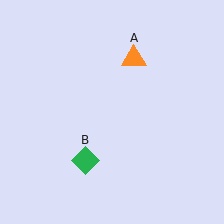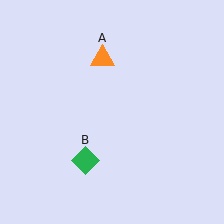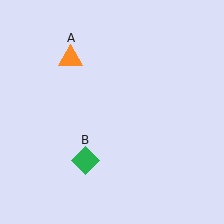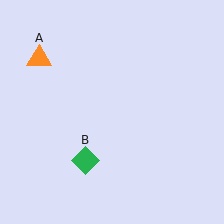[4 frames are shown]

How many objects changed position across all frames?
1 object changed position: orange triangle (object A).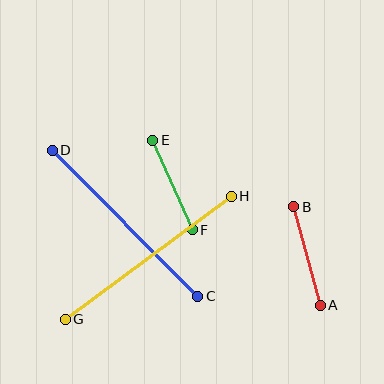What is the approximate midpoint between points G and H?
The midpoint is at approximately (148, 258) pixels.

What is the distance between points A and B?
The distance is approximately 102 pixels.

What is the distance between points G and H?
The distance is approximately 207 pixels.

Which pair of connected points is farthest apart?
Points G and H are farthest apart.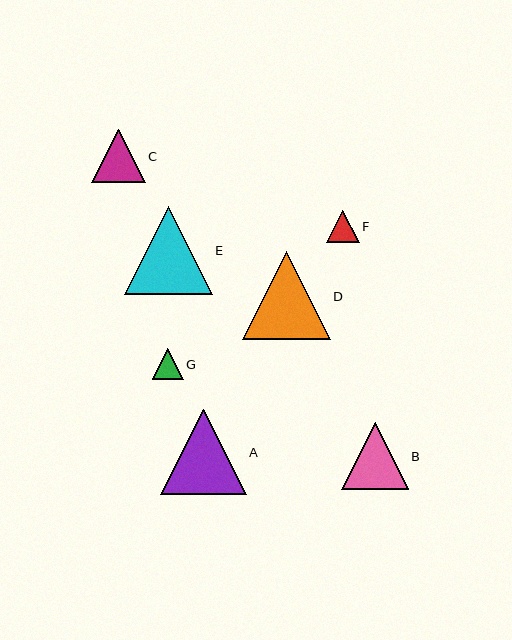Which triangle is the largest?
Triangle E is the largest with a size of approximately 88 pixels.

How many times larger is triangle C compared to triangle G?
Triangle C is approximately 1.7 times the size of triangle G.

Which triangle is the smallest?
Triangle G is the smallest with a size of approximately 31 pixels.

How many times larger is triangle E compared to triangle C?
Triangle E is approximately 1.6 times the size of triangle C.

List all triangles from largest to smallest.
From largest to smallest: E, D, A, B, C, F, G.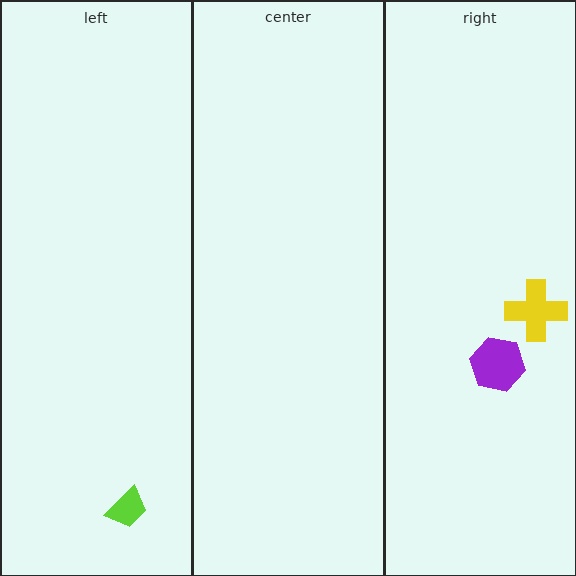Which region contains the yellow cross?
The right region.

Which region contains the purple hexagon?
The right region.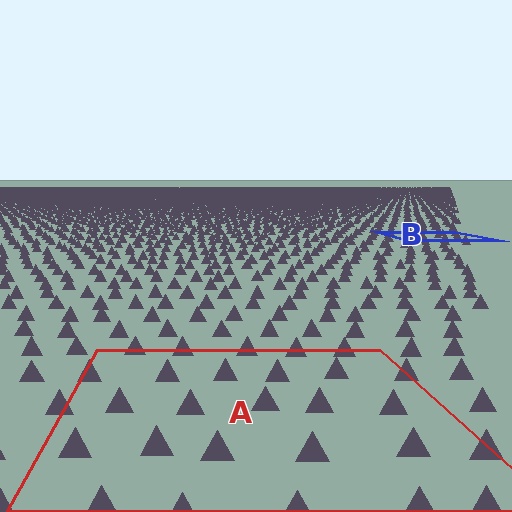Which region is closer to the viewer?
Region A is closer. The texture elements there are larger and more spread out.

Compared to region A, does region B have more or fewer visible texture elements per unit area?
Region B has more texture elements per unit area — they are packed more densely because it is farther away.